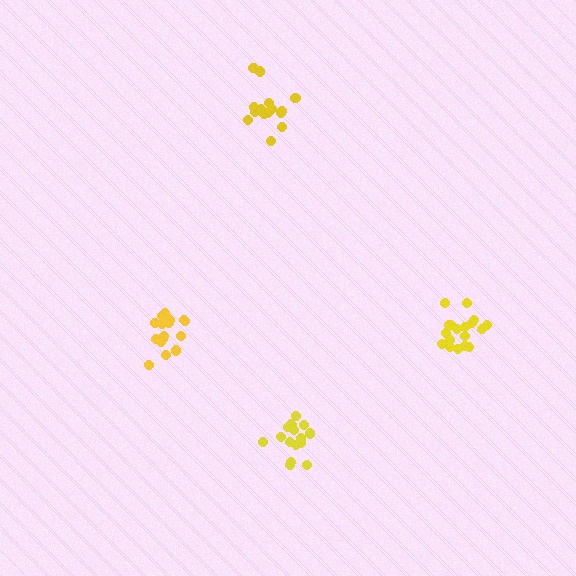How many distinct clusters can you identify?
There are 4 distinct clusters.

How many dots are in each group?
Group 1: 18 dots, Group 2: 15 dots, Group 3: 17 dots, Group 4: 18 dots (68 total).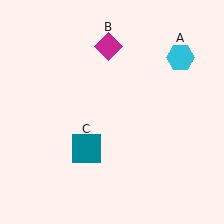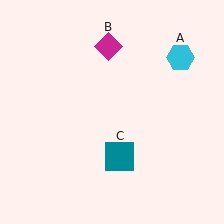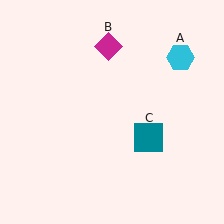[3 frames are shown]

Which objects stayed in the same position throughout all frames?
Cyan hexagon (object A) and magenta diamond (object B) remained stationary.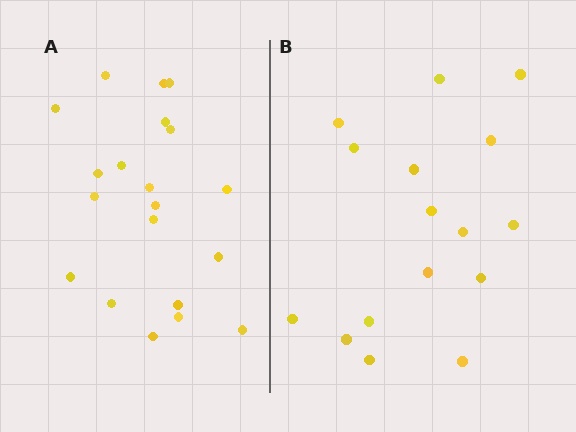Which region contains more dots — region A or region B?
Region A (the left region) has more dots.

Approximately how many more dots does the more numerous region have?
Region A has about 4 more dots than region B.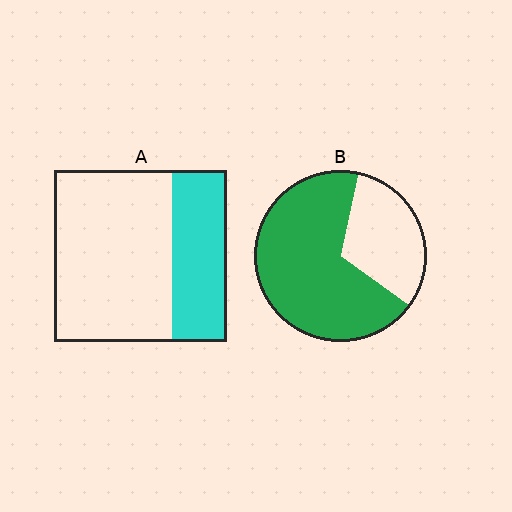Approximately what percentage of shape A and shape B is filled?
A is approximately 30% and B is approximately 70%.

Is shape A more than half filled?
No.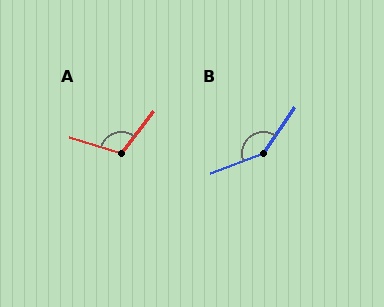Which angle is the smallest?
A, at approximately 110 degrees.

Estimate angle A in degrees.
Approximately 110 degrees.